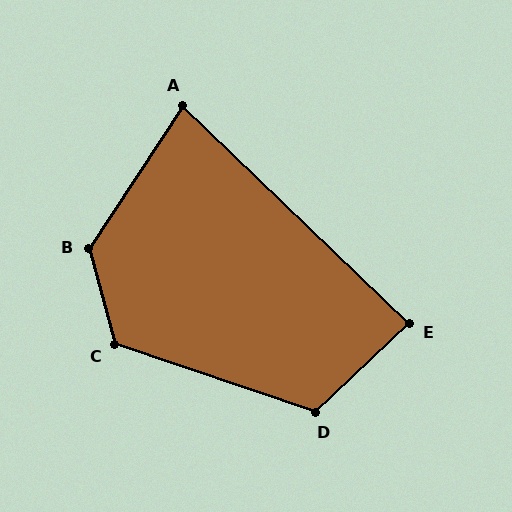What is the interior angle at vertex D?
Approximately 118 degrees (obtuse).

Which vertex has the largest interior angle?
B, at approximately 132 degrees.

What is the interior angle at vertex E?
Approximately 87 degrees (approximately right).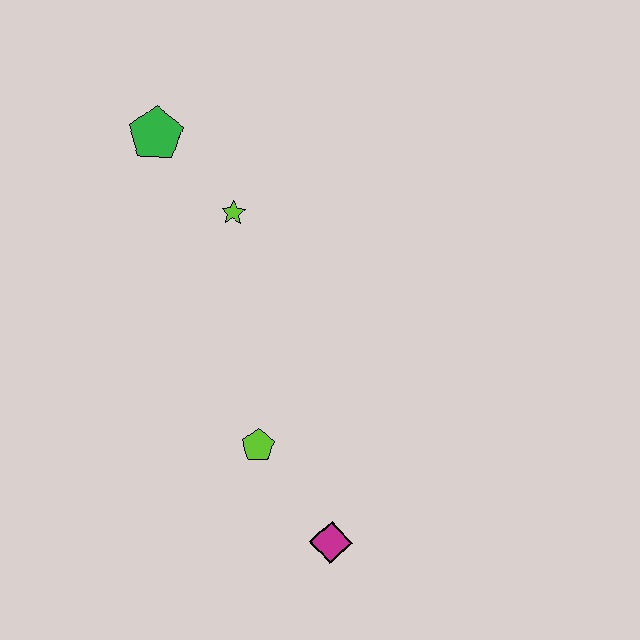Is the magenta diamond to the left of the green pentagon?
No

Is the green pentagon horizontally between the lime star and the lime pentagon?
No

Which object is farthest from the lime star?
The magenta diamond is farthest from the lime star.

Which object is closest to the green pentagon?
The lime star is closest to the green pentagon.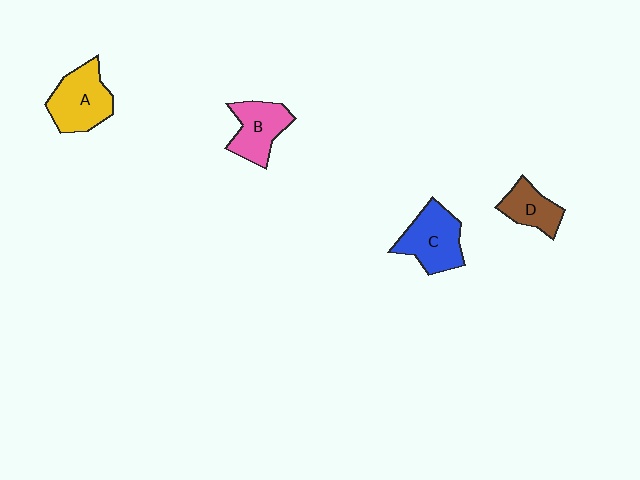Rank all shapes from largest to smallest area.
From largest to smallest: A (yellow), C (blue), B (pink), D (brown).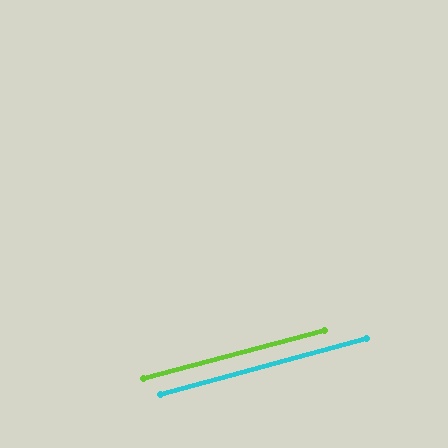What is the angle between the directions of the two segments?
Approximately 0 degrees.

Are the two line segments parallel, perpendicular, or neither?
Parallel — their directions differ by only 0.2°.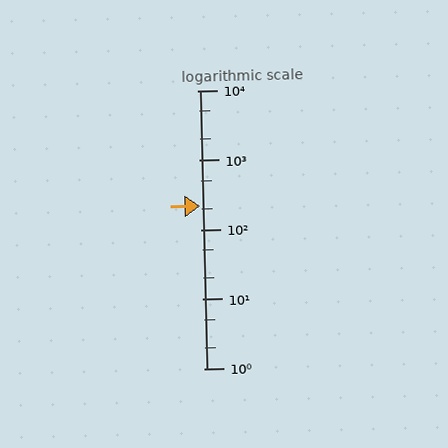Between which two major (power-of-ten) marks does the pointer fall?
The pointer is between 100 and 1000.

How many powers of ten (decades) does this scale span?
The scale spans 4 decades, from 1 to 10000.